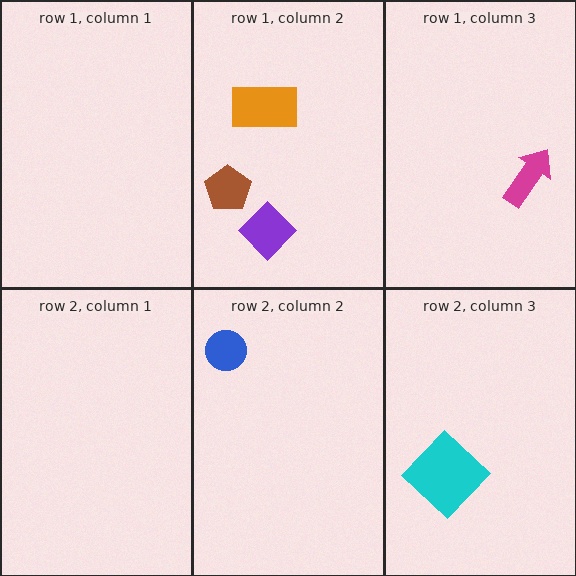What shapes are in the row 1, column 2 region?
The brown pentagon, the purple diamond, the orange rectangle.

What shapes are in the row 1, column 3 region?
The magenta arrow.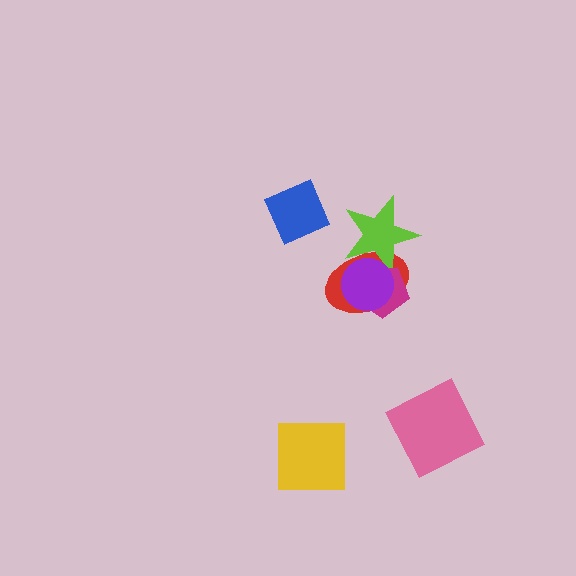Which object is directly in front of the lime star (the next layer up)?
The magenta pentagon is directly in front of the lime star.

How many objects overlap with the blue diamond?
0 objects overlap with the blue diamond.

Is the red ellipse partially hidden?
Yes, it is partially covered by another shape.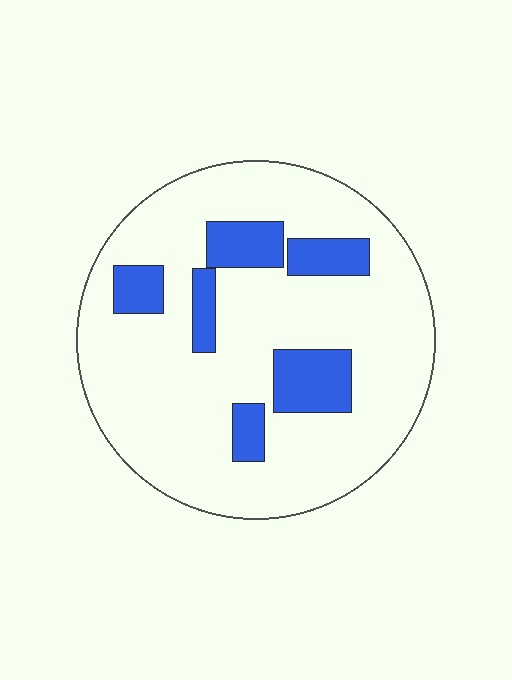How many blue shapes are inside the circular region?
6.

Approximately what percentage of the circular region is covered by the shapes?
Approximately 20%.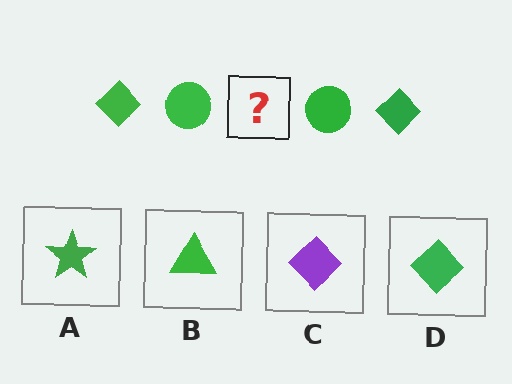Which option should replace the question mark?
Option D.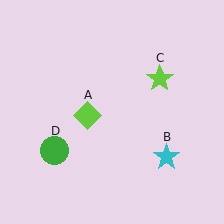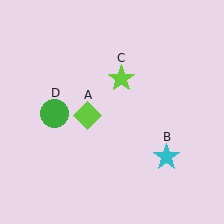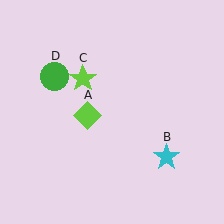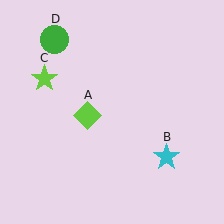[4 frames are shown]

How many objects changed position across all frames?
2 objects changed position: lime star (object C), green circle (object D).